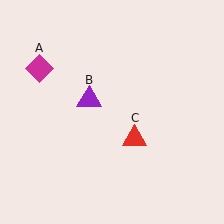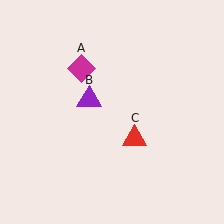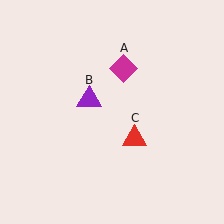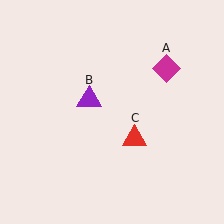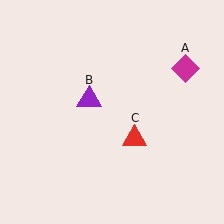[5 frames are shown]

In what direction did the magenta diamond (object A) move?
The magenta diamond (object A) moved right.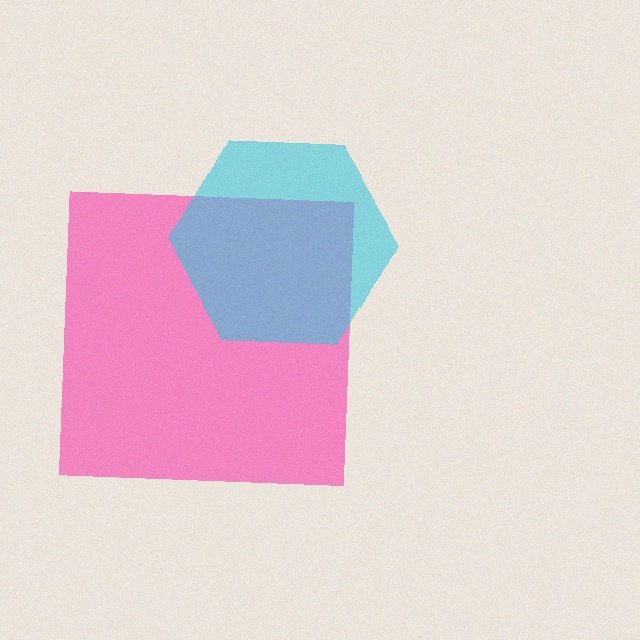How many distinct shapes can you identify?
There are 2 distinct shapes: a pink square, a cyan hexagon.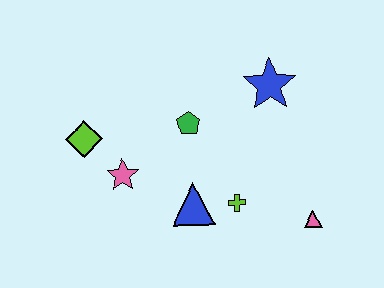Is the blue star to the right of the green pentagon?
Yes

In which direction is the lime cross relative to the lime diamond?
The lime cross is to the right of the lime diamond.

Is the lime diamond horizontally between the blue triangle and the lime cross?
No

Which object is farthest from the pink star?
The pink triangle is farthest from the pink star.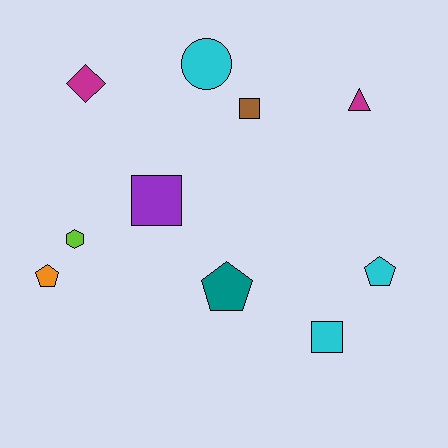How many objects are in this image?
There are 10 objects.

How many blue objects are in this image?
There are no blue objects.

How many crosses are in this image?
There are no crosses.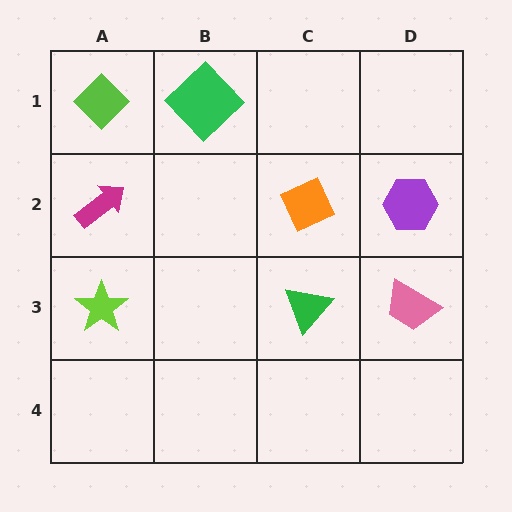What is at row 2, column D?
A purple hexagon.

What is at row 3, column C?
A green triangle.